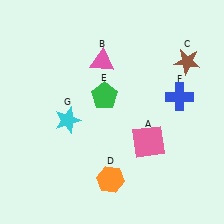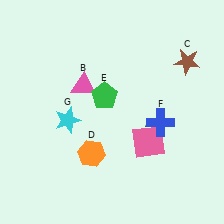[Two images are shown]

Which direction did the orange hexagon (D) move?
The orange hexagon (D) moved up.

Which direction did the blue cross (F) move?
The blue cross (F) moved down.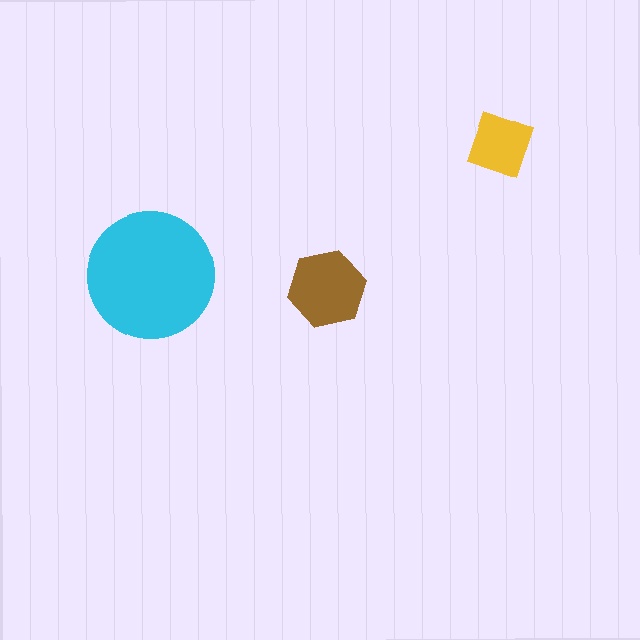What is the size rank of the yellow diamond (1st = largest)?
3rd.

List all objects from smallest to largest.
The yellow diamond, the brown hexagon, the cyan circle.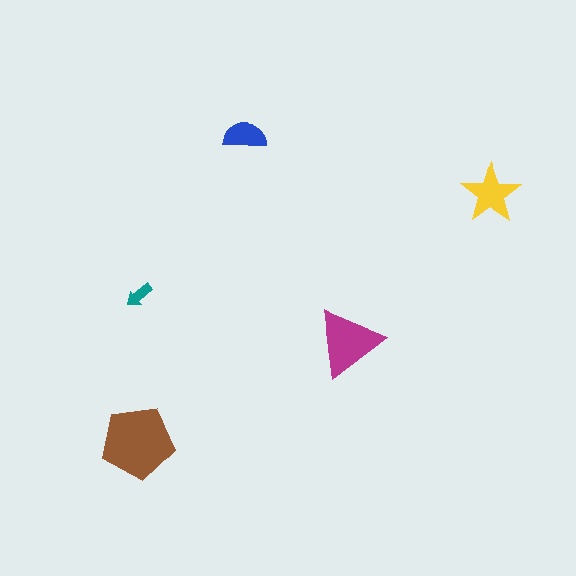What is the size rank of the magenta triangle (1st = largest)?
2nd.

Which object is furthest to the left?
The teal arrow is leftmost.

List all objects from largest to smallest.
The brown pentagon, the magenta triangle, the yellow star, the blue semicircle, the teal arrow.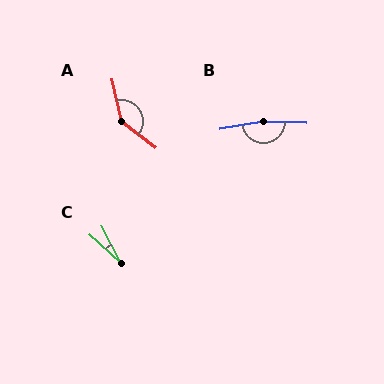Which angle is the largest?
B, at approximately 169 degrees.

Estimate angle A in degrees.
Approximately 140 degrees.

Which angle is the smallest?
C, at approximately 20 degrees.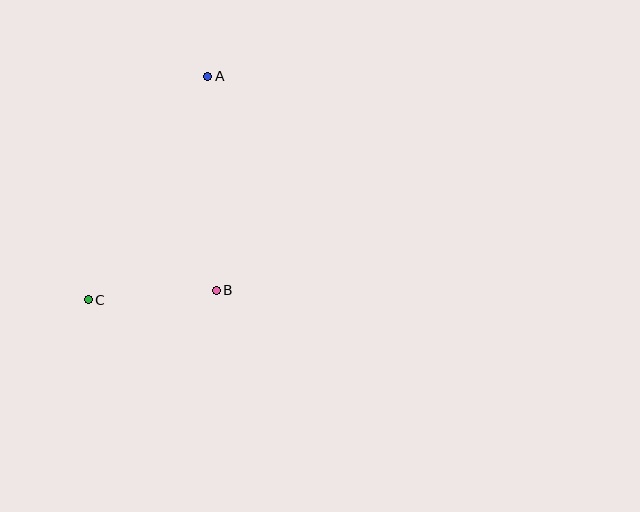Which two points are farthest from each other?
Points A and C are farthest from each other.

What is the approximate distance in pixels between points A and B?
The distance between A and B is approximately 214 pixels.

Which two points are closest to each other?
Points B and C are closest to each other.